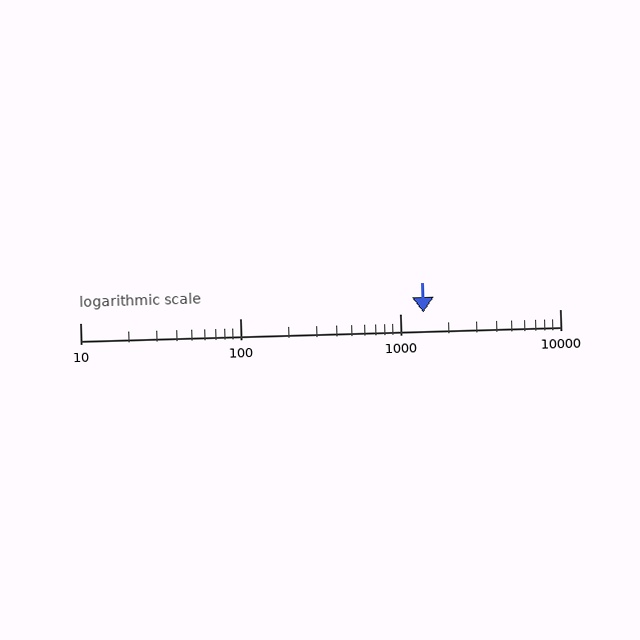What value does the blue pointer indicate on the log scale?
The pointer indicates approximately 1400.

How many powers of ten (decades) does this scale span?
The scale spans 3 decades, from 10 to 10000.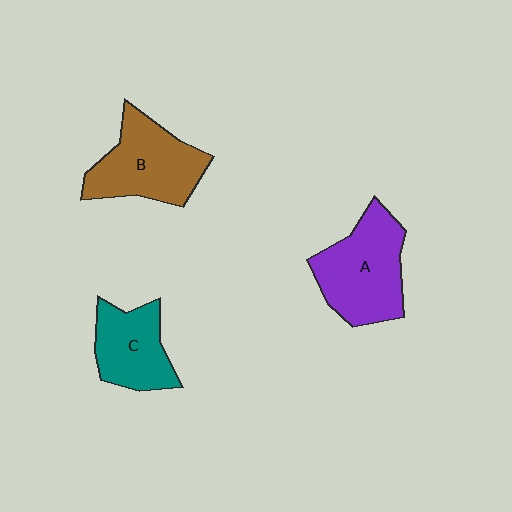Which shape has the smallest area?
Shape C (teal).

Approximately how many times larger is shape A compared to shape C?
Approximately 1.4 times.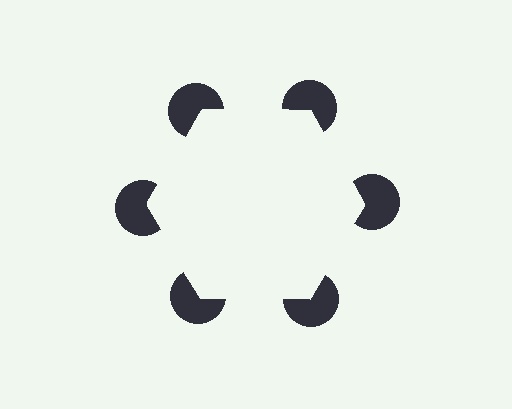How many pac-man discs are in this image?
There are 6 — one at each vertex of the illusory hexagon.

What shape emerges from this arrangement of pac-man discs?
An illusory hexagon — its edges are inferred from the aligned wedge cuts in the pac-man discs, not physically drawn.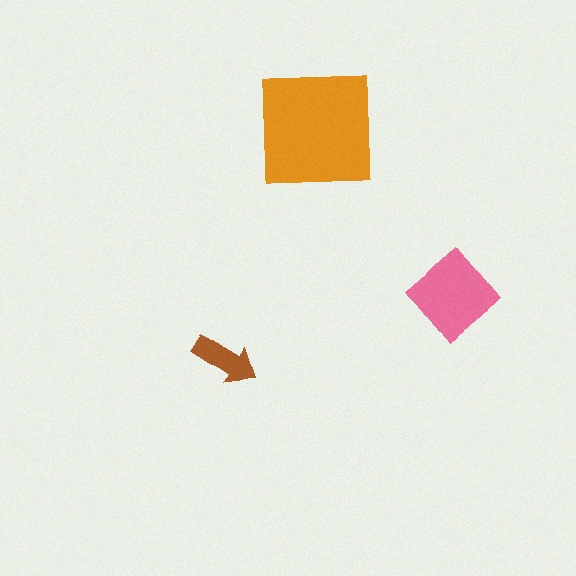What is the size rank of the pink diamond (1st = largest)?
2nd.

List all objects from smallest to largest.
The brown arrow, the pink diamond, the orange square.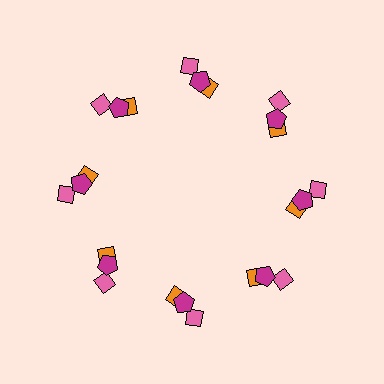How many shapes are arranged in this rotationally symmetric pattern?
There are 24 shapes, arranged in 8 groups of 3.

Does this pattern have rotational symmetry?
Yes, this pattern has 8-fold rotational symmetry. It looks the same after rotating 45 degrees around the center.